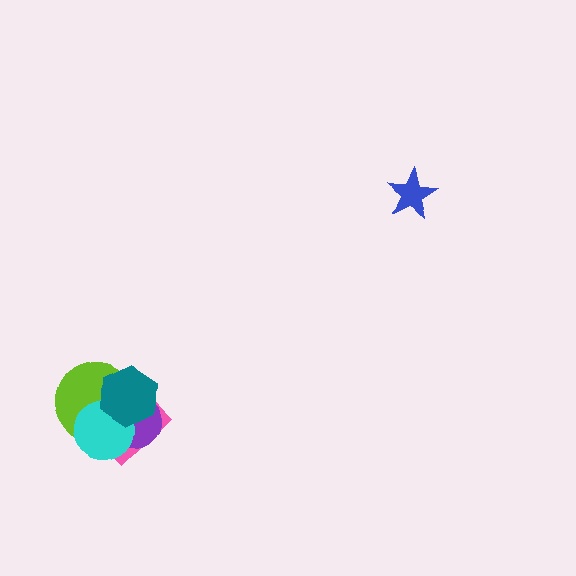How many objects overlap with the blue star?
0 objects overlap with the blue star.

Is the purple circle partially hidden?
Yes, it is partially covered by another shape.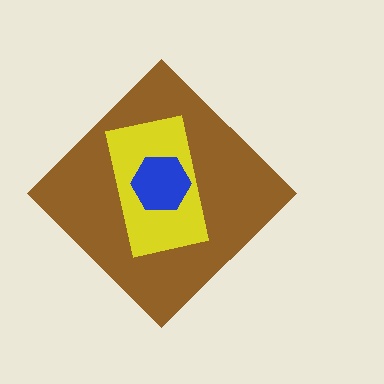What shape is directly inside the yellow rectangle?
The blue hexagon.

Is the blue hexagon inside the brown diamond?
Yes.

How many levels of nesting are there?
3.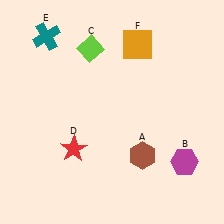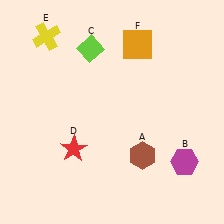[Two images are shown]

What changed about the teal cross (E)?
In Image 1, E is teal. In Image 2, it changed to yellow.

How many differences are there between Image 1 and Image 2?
There is 1 difference between the two images.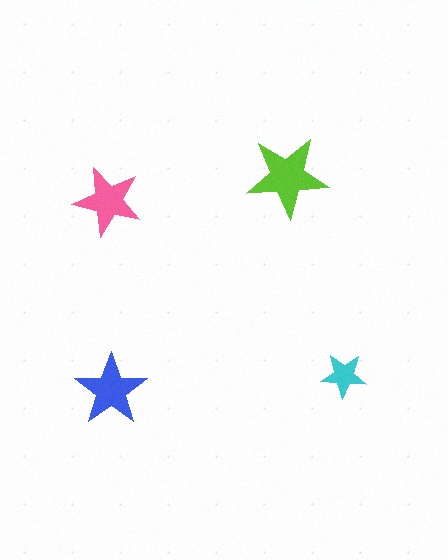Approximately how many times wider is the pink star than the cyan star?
About 1.5 times wider.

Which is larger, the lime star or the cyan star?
The lime one.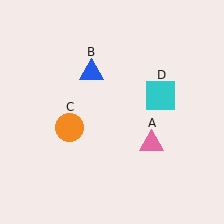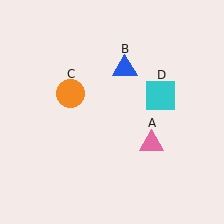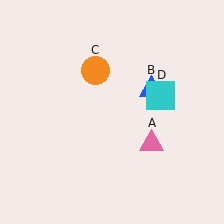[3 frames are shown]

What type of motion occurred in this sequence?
The blue triangle (object B), orange circle (object C) rotated clockwise around the center of the scene.